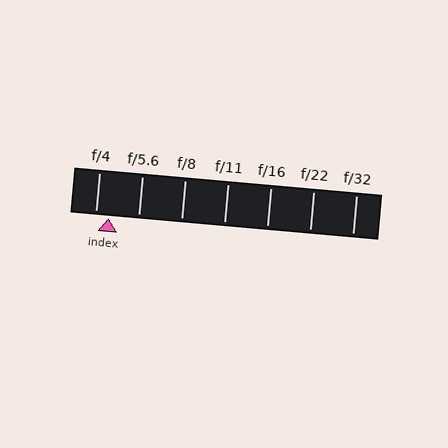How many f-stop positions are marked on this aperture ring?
There are 7 f-stop positions marked.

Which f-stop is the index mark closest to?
The index mark is closest to f/4.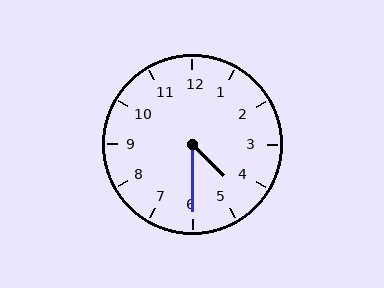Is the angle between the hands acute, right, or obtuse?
It is acute.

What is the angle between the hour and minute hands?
Approximately 45 degrees.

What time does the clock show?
4:30.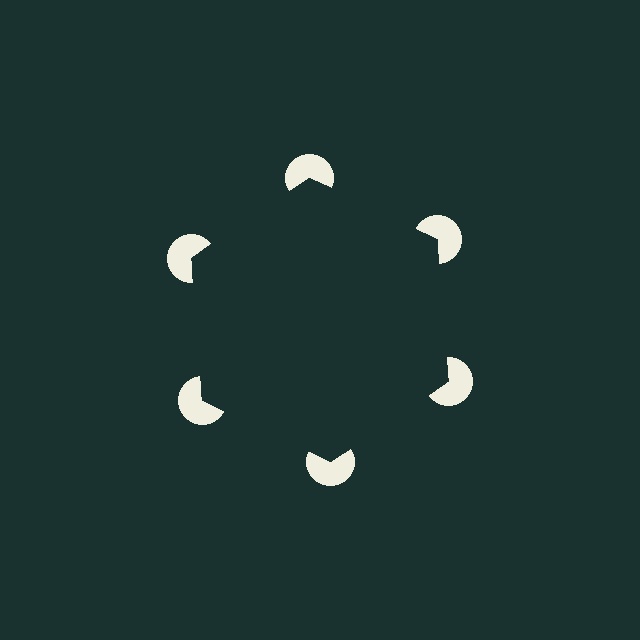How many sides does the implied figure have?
6 sides.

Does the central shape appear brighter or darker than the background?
It typically appears slightly darker than the background, even though no actual brightness change is drawn.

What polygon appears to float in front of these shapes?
An illusory hexagon — its edges are inferred from the aligned wedge cuts in the pac-man discs, not physically drawn.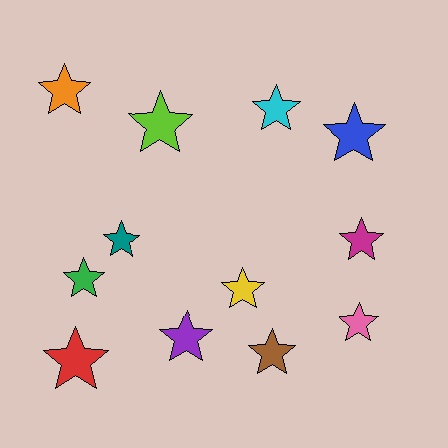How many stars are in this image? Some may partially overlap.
There are 12 stars.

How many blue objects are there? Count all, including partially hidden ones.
There is 1 blue object.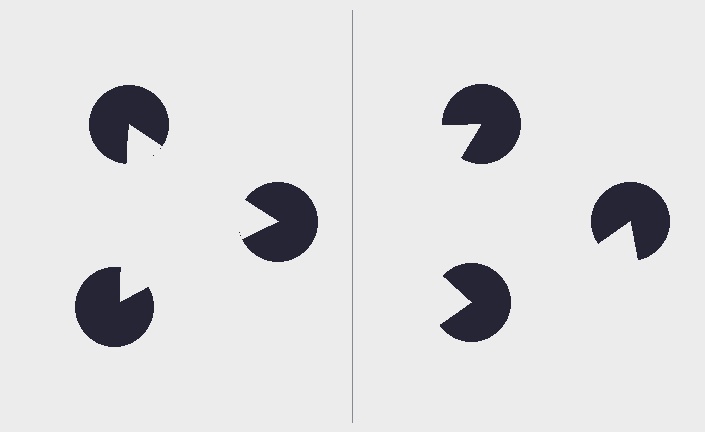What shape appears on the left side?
An illusory triangle.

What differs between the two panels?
The pac-man discs are positioned identically on both sides; only the wedge orientations differ. On the left they align to a triangle; on the right they are misaligned.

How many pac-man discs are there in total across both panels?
6 — 3 on each side.